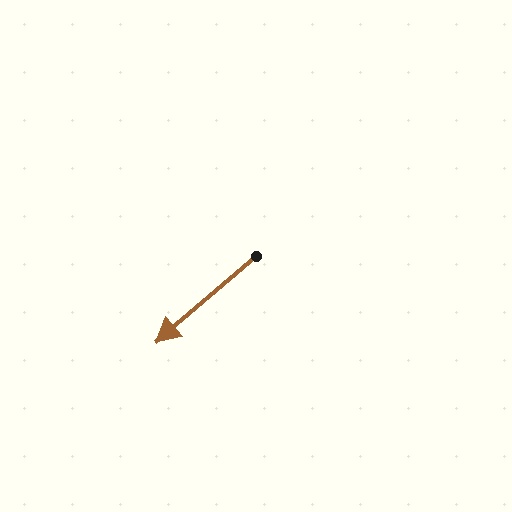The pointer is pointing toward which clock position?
Roughly 8 o'clock.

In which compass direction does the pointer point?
Southwest.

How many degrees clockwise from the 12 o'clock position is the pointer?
Approximately 229 degrees.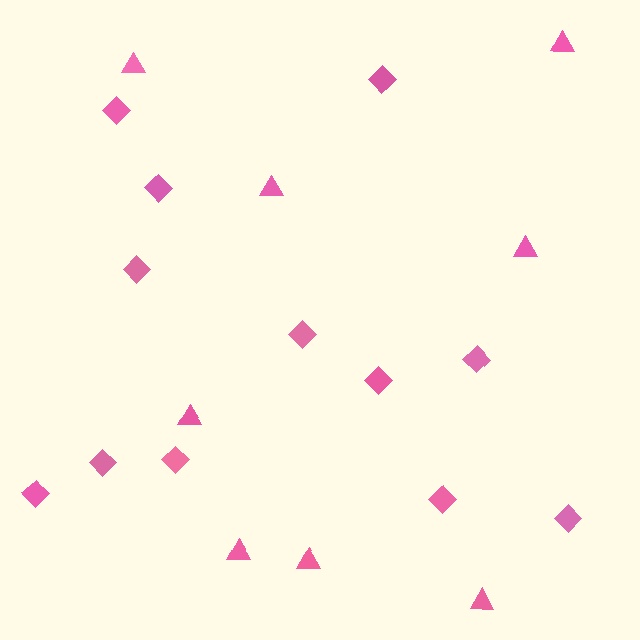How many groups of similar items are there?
There are 2 groups: one group of diamonds (12) and one group of triangles (8).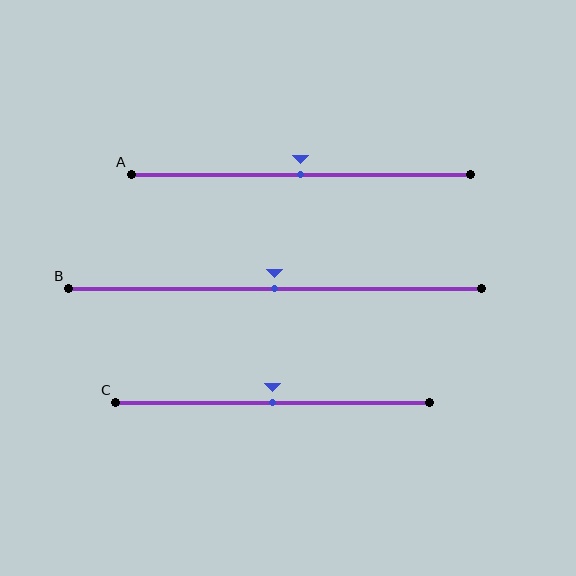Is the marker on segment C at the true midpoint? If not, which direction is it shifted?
Yes, the marker on segment C is at the true midpoint.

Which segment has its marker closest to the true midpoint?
Segment A has its marker closest to the true midpoint.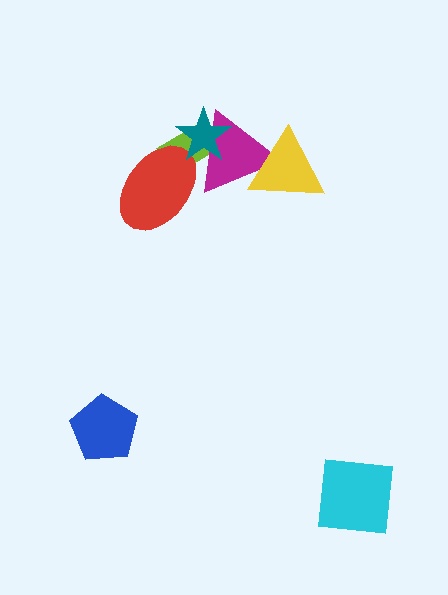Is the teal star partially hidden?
No, no other shape covers it.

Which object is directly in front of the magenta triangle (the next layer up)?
The red ellipse is directly in front of the magenta triangle.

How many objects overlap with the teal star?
2 objects overlap with the teal star.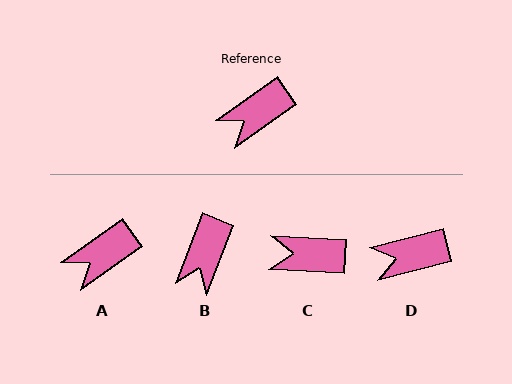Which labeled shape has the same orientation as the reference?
A.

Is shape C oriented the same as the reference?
No, it is off by about 38 degrees.